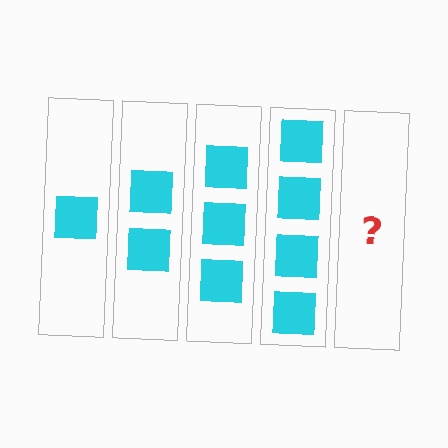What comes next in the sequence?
The next element should be 5 squares.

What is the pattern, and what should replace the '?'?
The pattern is that each step adds one more square. The '?' should be 5 squares.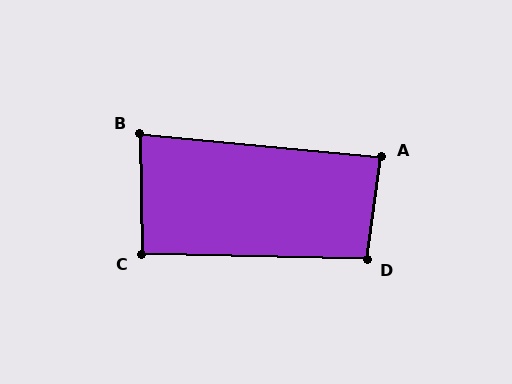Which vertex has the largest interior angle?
D, at approximately 97 degrees.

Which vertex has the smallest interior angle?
B, at approximately 83 degrees.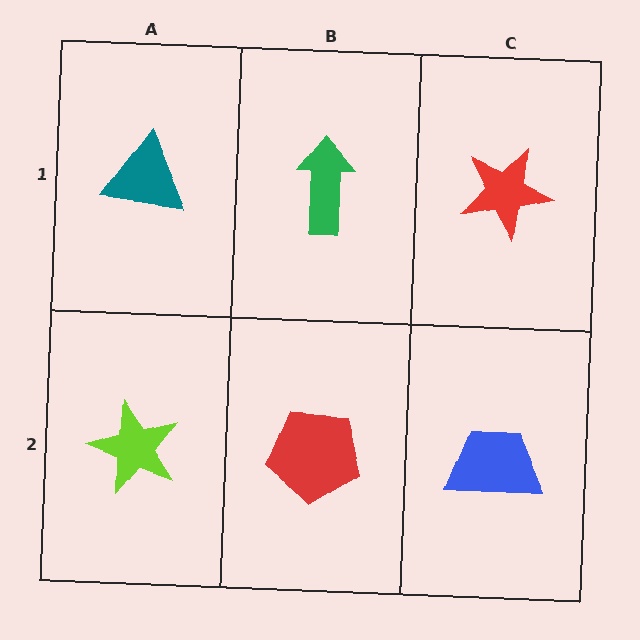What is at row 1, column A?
A teal triangle.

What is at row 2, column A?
A lime star.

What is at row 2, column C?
A blue trapezoid.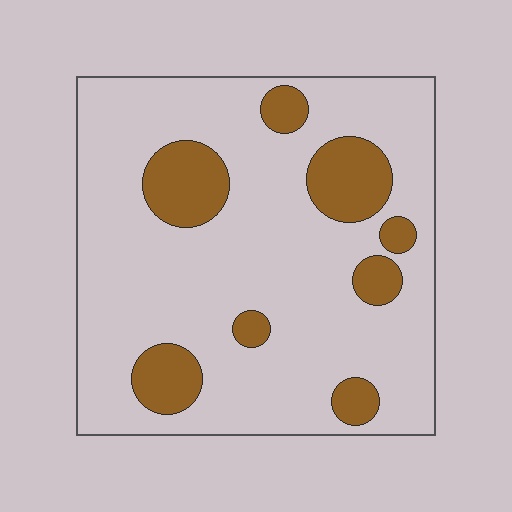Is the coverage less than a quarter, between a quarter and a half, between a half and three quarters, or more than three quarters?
Less than a quarter.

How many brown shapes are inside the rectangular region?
8.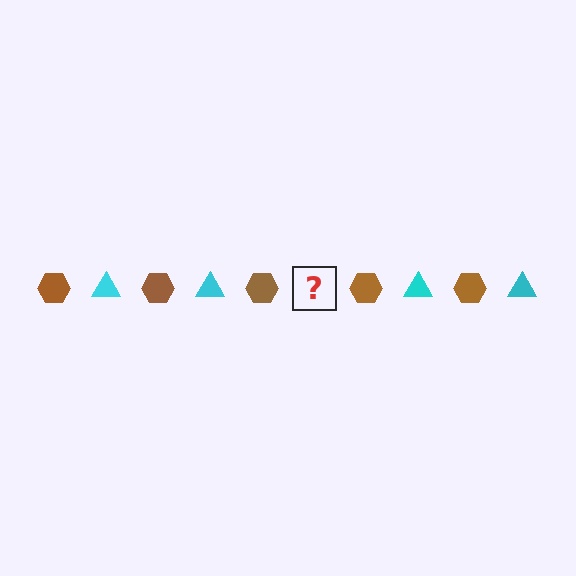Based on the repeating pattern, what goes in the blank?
The blank should be a cyan triangle.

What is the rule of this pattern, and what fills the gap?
The rule is that the pattern alternates between brown hexagon and cyan triangle. The gap should be filled with a cyan triangle.